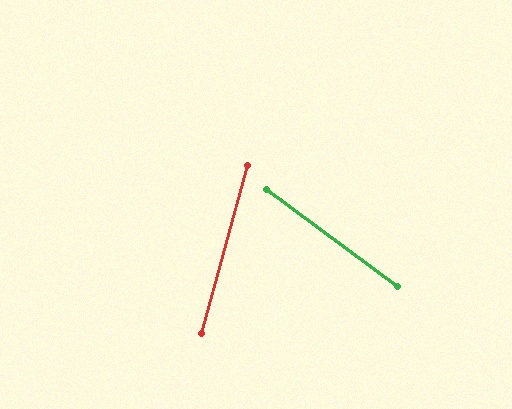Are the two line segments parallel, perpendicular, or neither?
Neither parallel nor perpendicular — they differ by about 69°.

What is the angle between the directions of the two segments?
Approximately 69 degrees.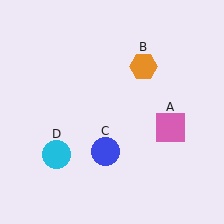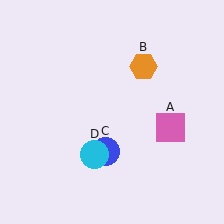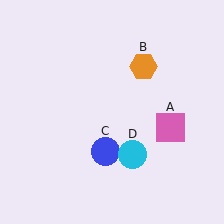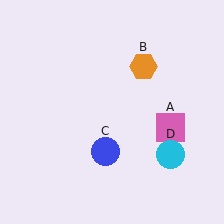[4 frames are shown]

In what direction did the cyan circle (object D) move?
The cyan circle (object D) moved right.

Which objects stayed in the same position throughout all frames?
Pink square (object A) and orange hexagon (object B) and blue circle (object C) remained stationary.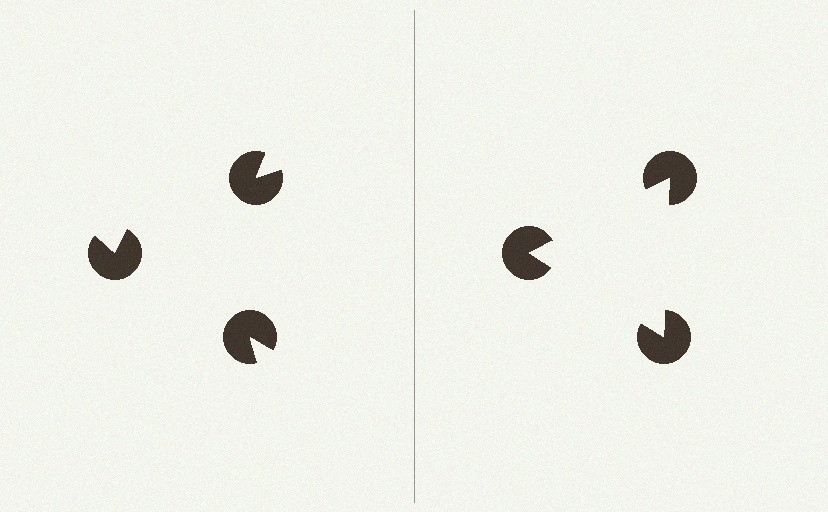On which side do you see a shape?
An illusory triangle appears on the right side. On the left side the wedge cuts are rotated, so no coherent shape forms.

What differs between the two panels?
The pac-man discs are positioned identically on both sides; only the wedge orientations differ. On the right they align to a triangle; on the left they are misaligned.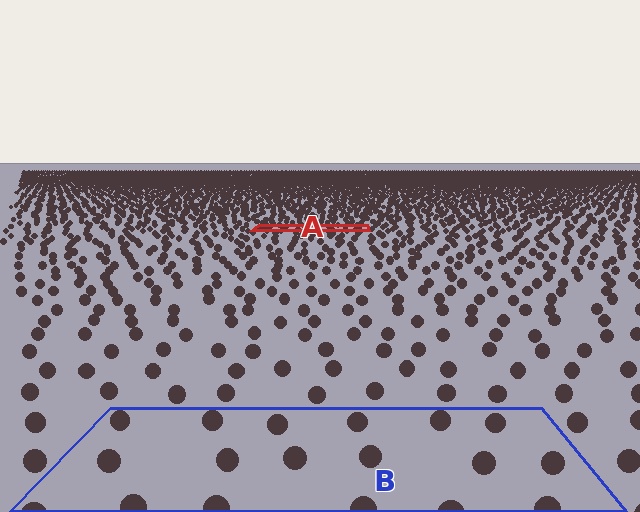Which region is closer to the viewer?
Region B is closer. The texture elements there are larger and more spread out.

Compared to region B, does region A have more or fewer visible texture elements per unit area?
Region A has more texture elements per unit area — they are packed more densely because it is farther away.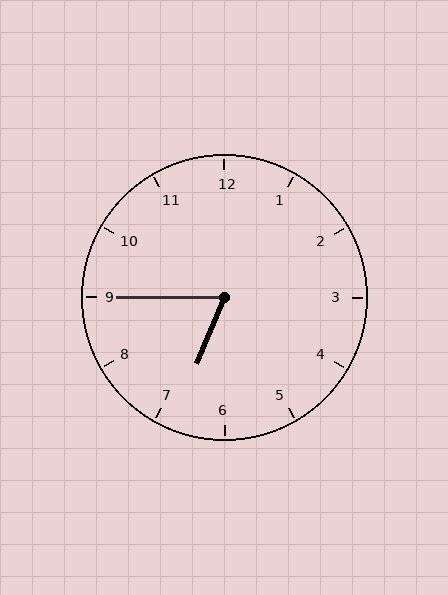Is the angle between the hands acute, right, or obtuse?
It is acute.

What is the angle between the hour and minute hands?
Approximately 68 degrees.